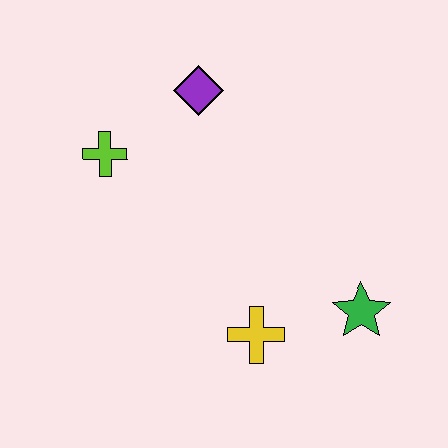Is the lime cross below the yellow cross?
No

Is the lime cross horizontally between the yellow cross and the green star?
No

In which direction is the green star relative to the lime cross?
The green star is to the right of the lime cross.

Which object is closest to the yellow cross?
The green star is closest to the yellow cross.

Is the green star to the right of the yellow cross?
Yes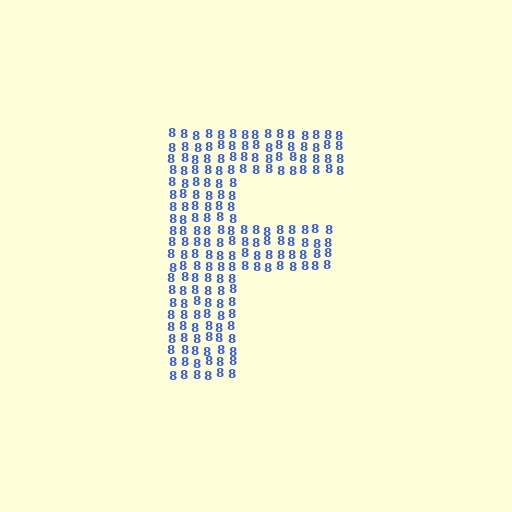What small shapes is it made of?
It is made of small digit 8's.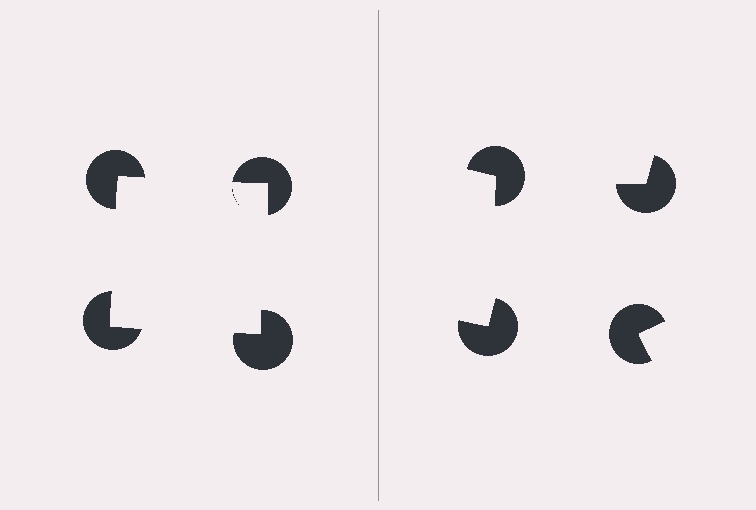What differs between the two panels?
The pac-man discs are positioned identically on both sides; only the wedge orientations differ. On the left they align to a square; on the right they are misaligned.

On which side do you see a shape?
An illusory square appears on the left side. On the right side the wedge cuts are rotated, so no coherent shape forms.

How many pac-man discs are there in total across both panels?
8 — 4 on each side.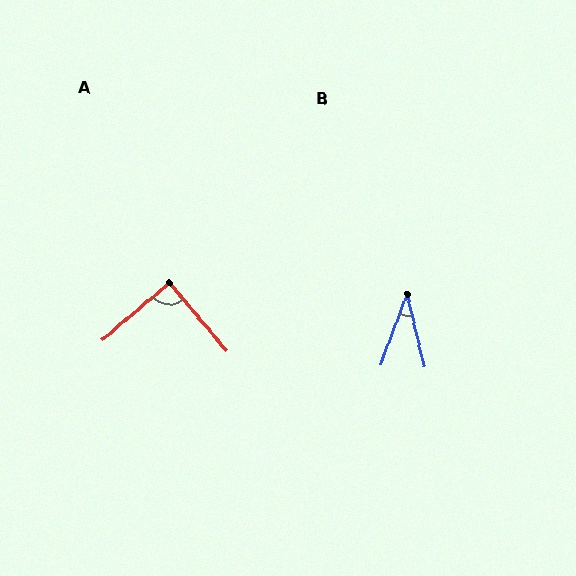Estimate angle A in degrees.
Approximately 90 degrees.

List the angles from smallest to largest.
B (33°), A (90°).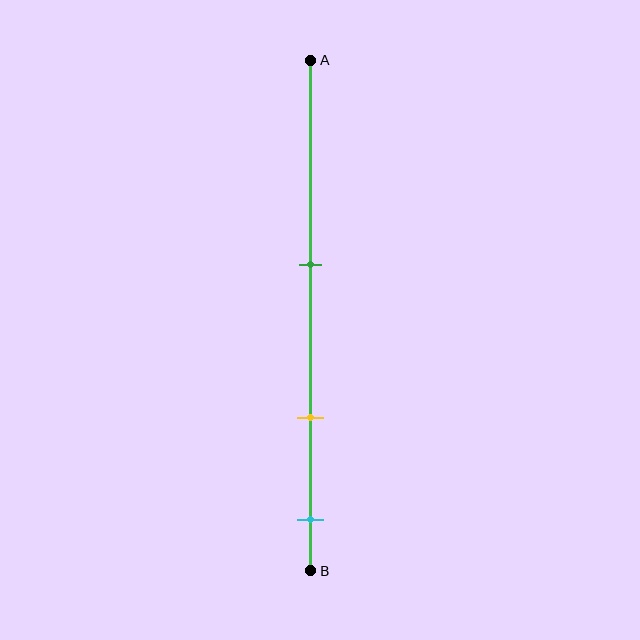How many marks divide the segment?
There are 3 marks dividing the segment.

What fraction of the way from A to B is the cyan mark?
The cyan mark is approximately 90% (0.9) of the way from A to B.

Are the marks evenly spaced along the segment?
Yes, the marks are approximately evenly spaced.